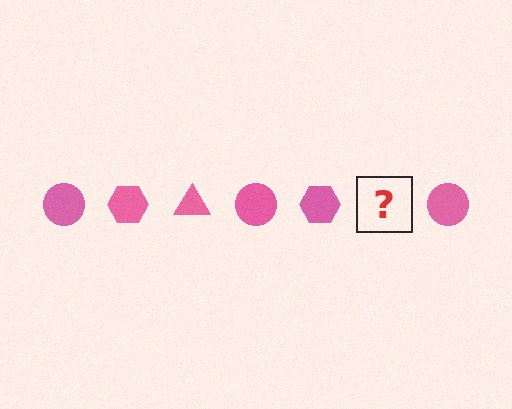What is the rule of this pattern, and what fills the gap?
The rule is that the pattern cycles through circle, hexagon, triangle shapes in pink. The gap should be filled with a pink triangle.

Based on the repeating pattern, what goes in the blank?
The blank should be a pink triangle.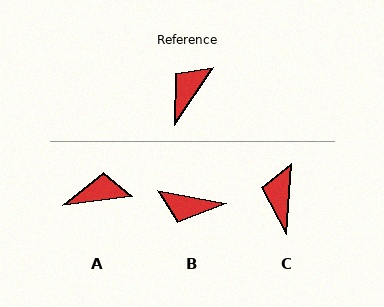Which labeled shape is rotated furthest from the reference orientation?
B, about 112 degrees away.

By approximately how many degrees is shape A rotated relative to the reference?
Approximately 49 degrees clockwise.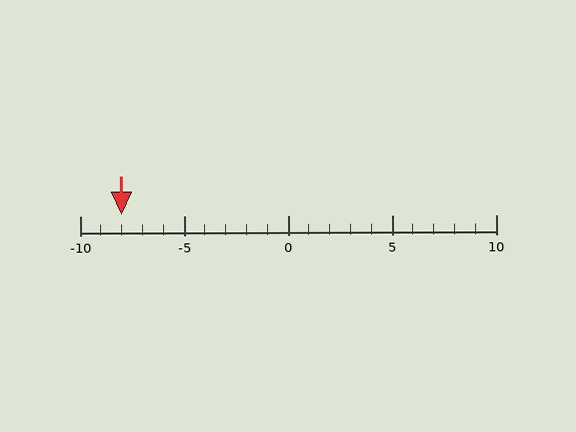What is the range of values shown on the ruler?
The ruler shows values from -10 to 10.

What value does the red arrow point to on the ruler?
The red arrow points to approximately -8.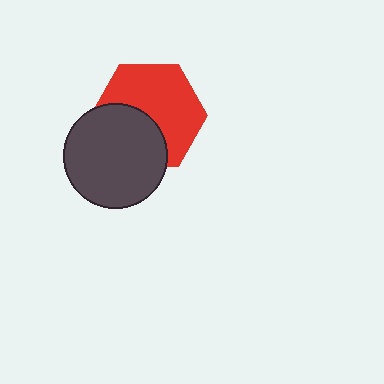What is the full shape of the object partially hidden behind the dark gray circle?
The partially hidden object is a red hexagon.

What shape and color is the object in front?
The object in front is a dark gray circle.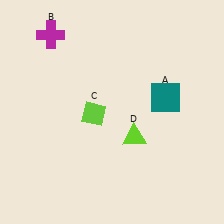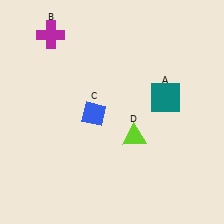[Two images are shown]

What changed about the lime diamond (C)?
In Image 1, C is lime. In Image 2, it changed to blue.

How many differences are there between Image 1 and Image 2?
There is 1 difference between the two images.